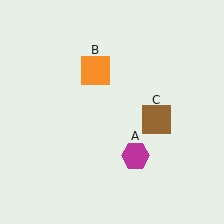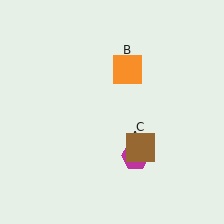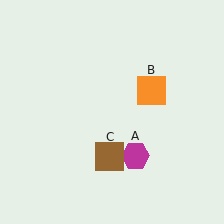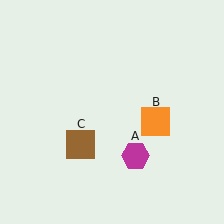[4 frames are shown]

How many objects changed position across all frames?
2 objects changed position: orange square (object B), brown square (object C).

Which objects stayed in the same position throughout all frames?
Magenta hexagon (object A) remained stationary.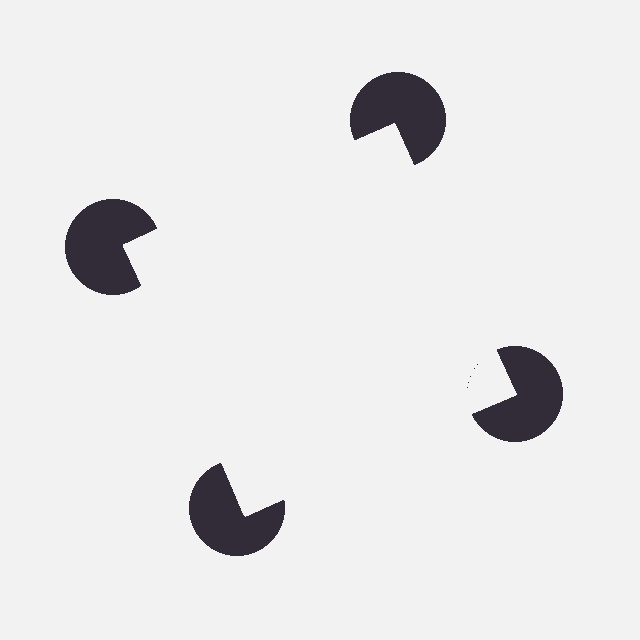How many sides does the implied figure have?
4 sides.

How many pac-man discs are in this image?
There are 4 — one at each vertex of the illusory square.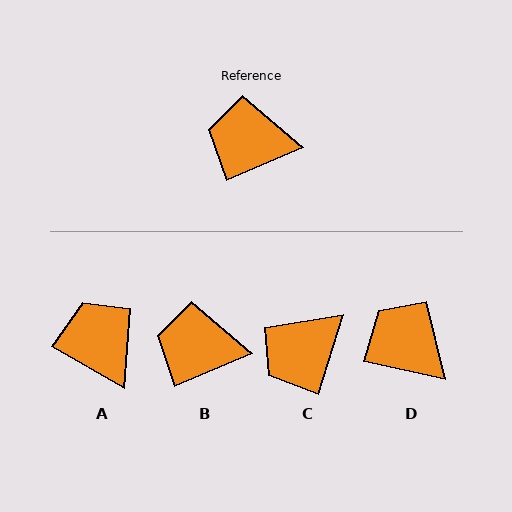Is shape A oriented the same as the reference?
No, it is off by about 54 degrees.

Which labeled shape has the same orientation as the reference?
B.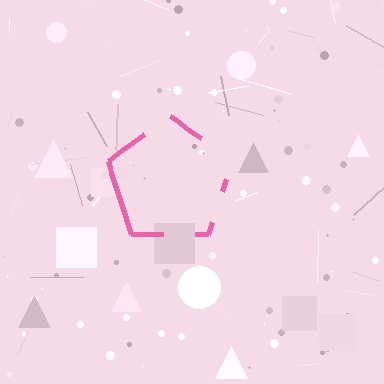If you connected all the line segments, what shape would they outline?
They would outline a pentagon.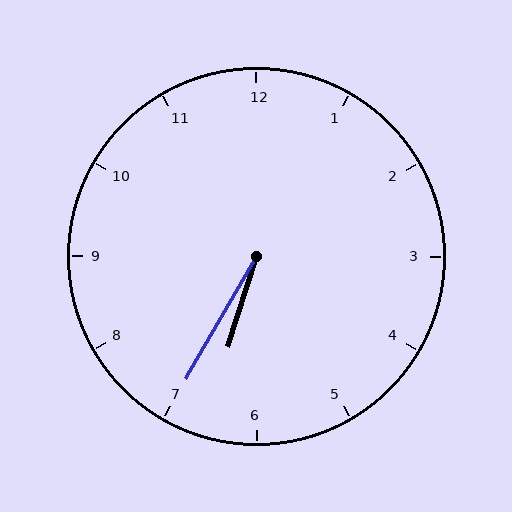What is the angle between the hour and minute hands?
Approximately 12 degrees.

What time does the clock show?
6:35.